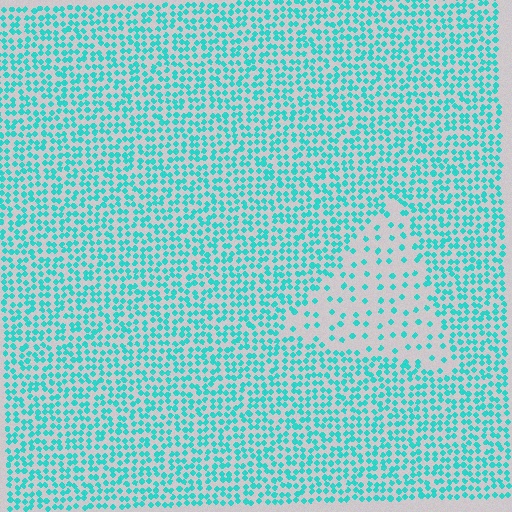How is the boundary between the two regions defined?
The boundary is defined by a change in element density (approximately 2.9x ratio). All elements are the same color, size, and shape.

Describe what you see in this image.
The image contains small cyan elements arranged at two different densities. A triangle-shaped region is visible where the elements are less densely packed than the surrounding area.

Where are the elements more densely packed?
The elements are more densely packed outside the triangle boundary.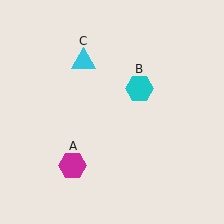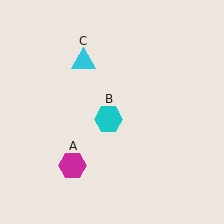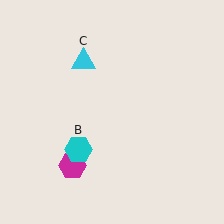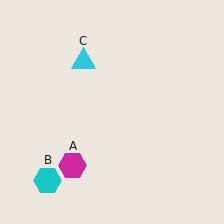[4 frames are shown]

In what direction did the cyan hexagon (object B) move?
The cyan hexagon (object B) moved down and to the left.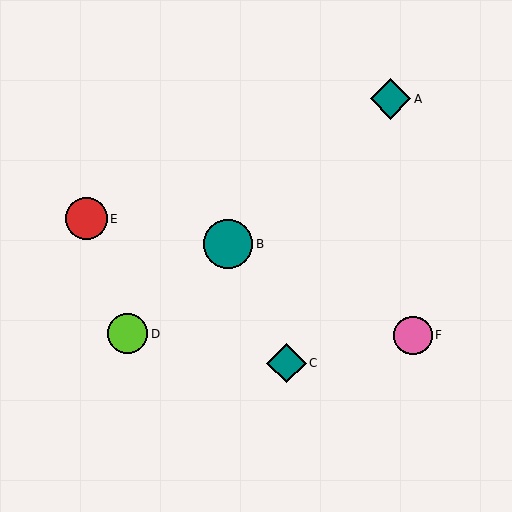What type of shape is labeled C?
Shape C is a teal diamond.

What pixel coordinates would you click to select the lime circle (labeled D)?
Click at (127, 334) to select the lime circle D.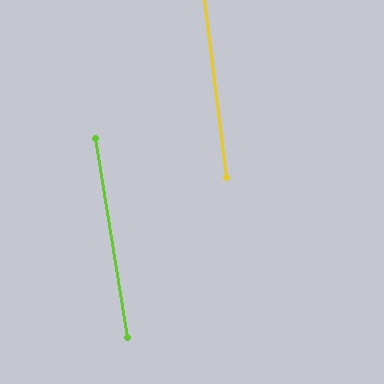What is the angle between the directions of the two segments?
Approximately 2 degrees.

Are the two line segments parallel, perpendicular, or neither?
Parallel — their directions differ by only 2.0°.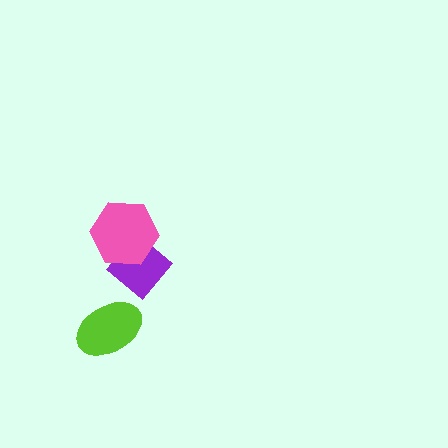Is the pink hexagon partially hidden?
No, no other shape covers it.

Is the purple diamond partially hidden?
Yes, it is partially covered by another shape.